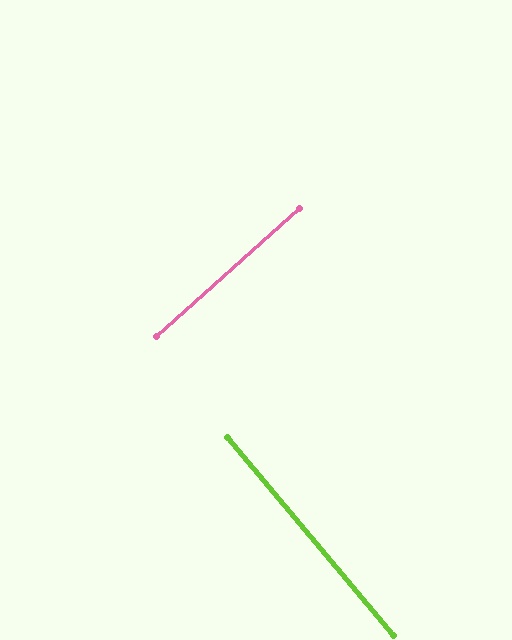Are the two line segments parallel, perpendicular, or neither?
Perpendicular — they meet at approximately 89°.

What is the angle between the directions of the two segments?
Approximately 89 degrees.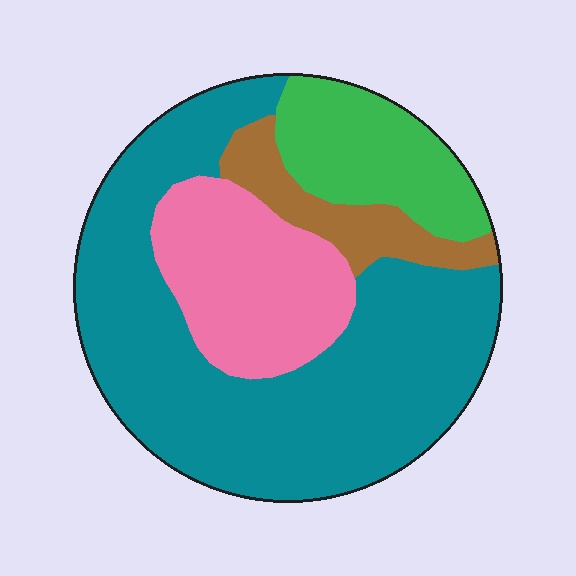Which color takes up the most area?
Teal, at roughly 55%.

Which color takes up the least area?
Brown, at roughly 10%.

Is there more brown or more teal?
Teal.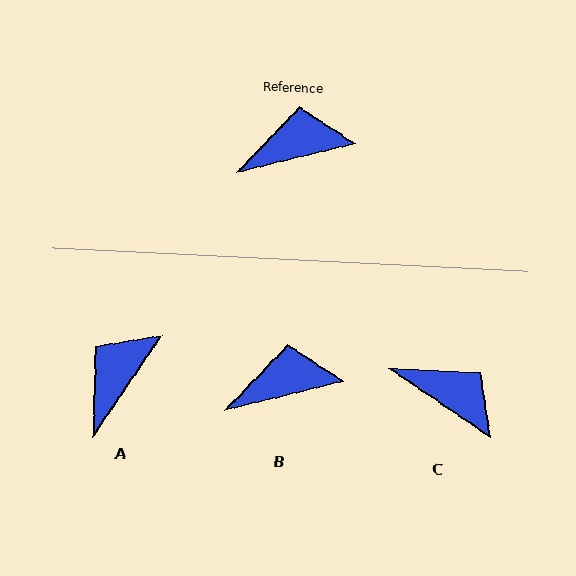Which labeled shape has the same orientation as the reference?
B.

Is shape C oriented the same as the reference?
No, it is off by about 48 degrees.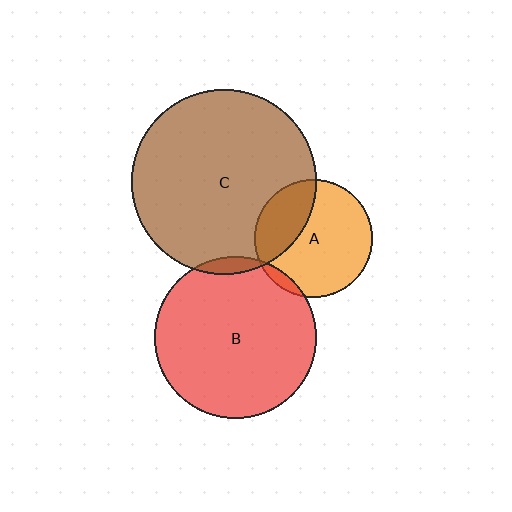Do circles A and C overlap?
Yes.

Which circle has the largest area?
Circle C (brown).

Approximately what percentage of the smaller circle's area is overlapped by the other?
Approximately 30%.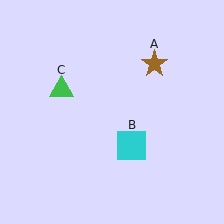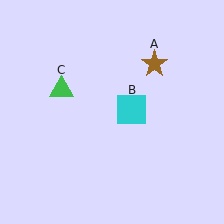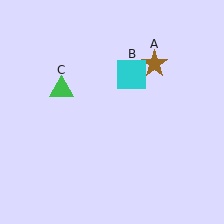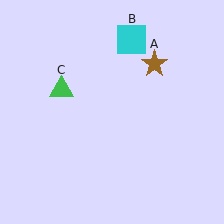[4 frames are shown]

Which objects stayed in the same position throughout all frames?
Brown star (object A) and green triangle (object C) remained stationary.